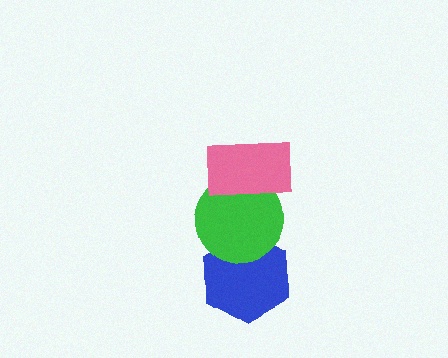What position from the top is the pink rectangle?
The pink rectangle is 1st from the top.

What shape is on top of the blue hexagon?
The green circle is on top of the blue hexagon.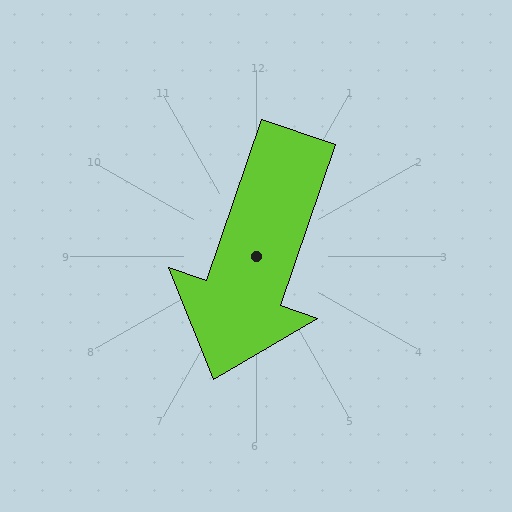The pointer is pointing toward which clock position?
Roughly 7 o'clock.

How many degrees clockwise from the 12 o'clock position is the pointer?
Approximately 199 degrees.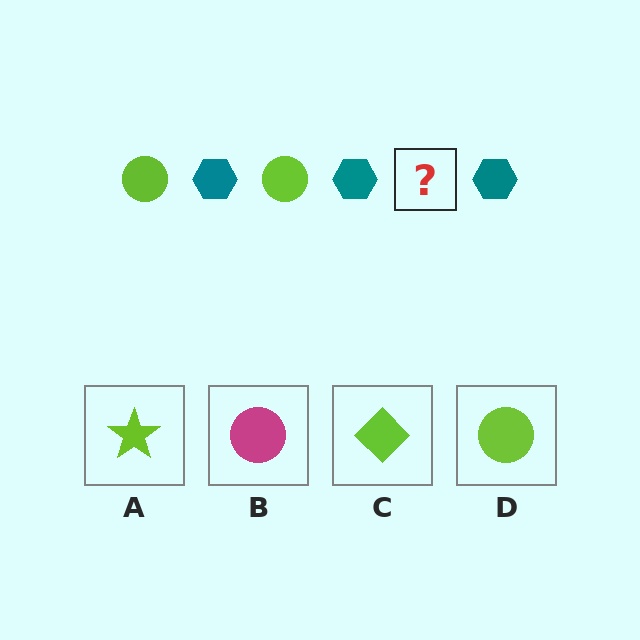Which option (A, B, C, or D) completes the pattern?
D.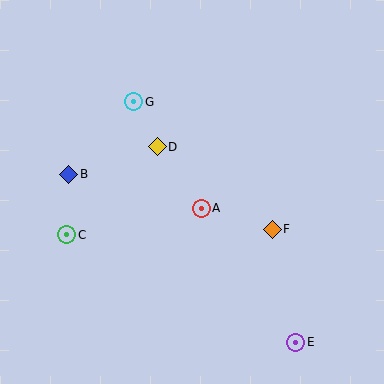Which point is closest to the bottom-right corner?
Point E is closest to the bottom-right corner.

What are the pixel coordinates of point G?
Point G is at (134, 102).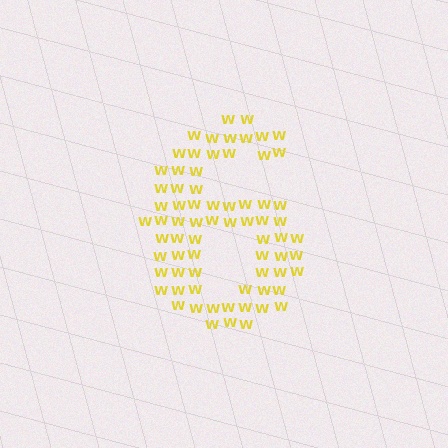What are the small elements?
The small elements are letter W's.